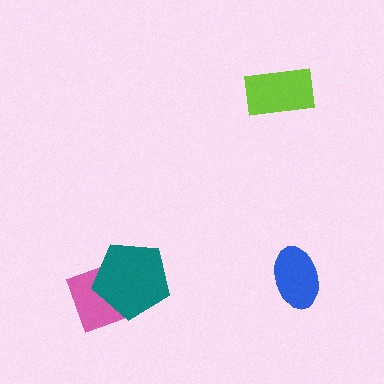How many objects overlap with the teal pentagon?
1 object overlaps with the teal pentagon.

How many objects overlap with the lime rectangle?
0 objects overlap with the lime rectangle.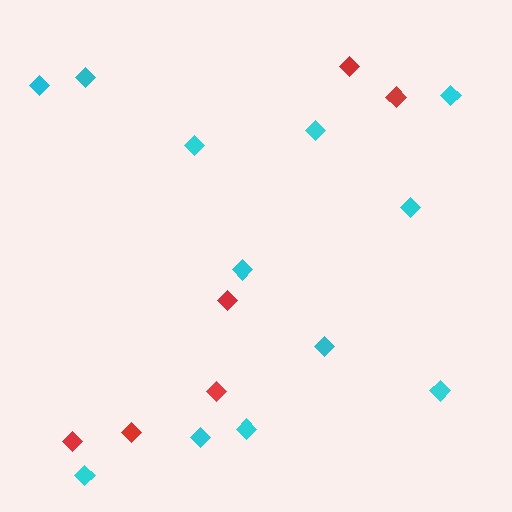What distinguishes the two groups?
There are 2 groups: one group of cyan diamonds (12) and one group of red diamonds (6).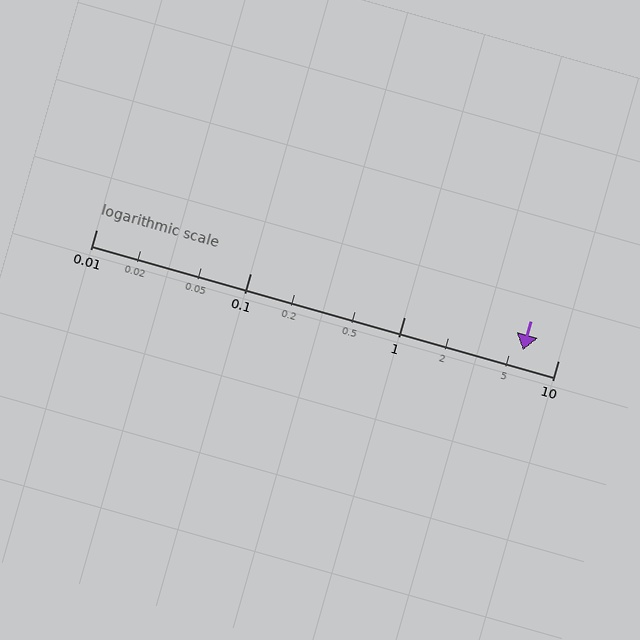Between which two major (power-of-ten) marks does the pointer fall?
The pointer is between 1 and 10.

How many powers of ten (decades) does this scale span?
The scale spans 3 decades, from 0.01 to 10.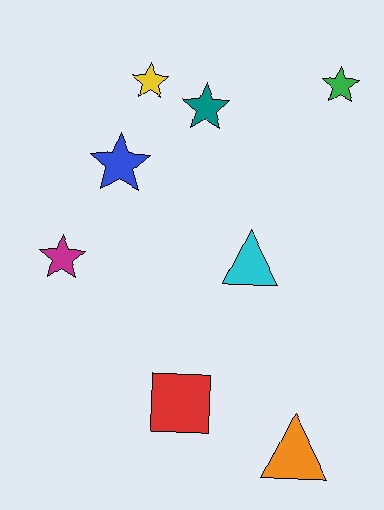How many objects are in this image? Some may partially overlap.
There are 8 objects.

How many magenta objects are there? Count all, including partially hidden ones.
There is 1 magenta object.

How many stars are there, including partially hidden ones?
There are 5 stars.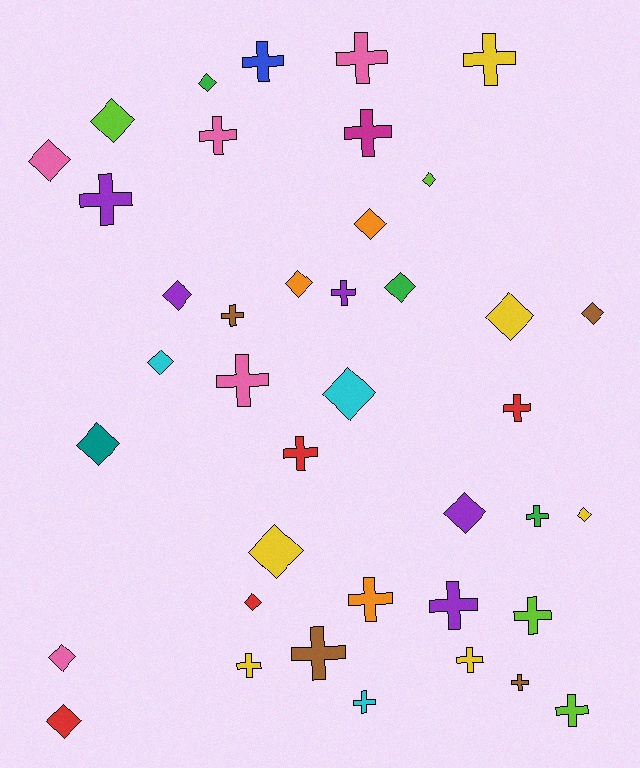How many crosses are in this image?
There are 21 crosses.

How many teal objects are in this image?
There is 1 teal object.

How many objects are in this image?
There are 40 objects.